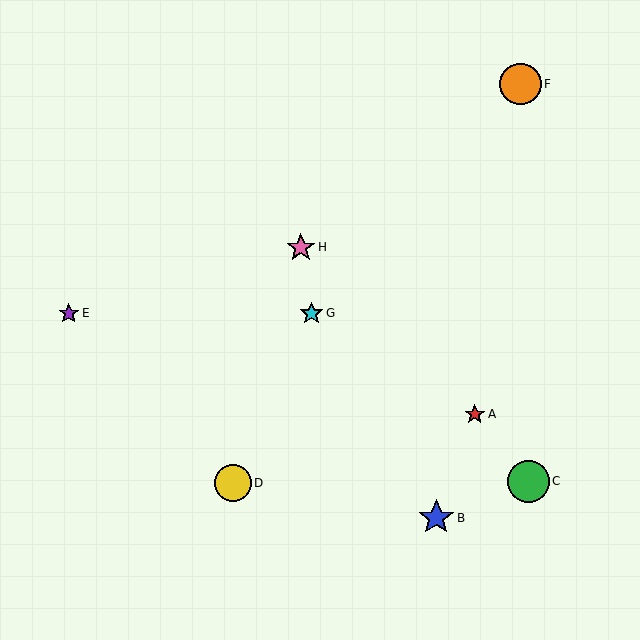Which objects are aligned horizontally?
Objects E, G are aligned horizontally.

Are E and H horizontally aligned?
No, E is at y≈313 and H is at y≈247.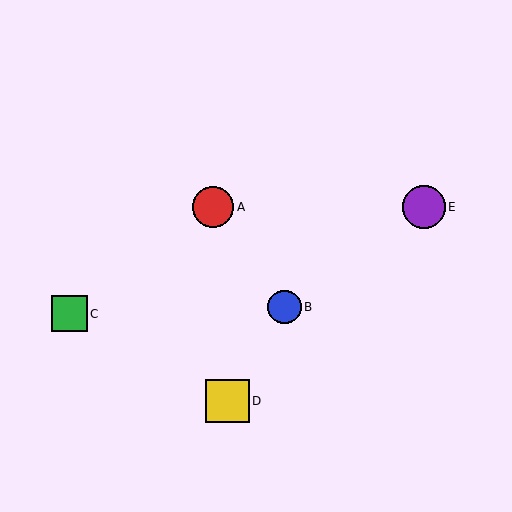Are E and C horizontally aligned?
No, E is at y≈207 and C is at y≈314.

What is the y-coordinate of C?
Object C is at y≈314.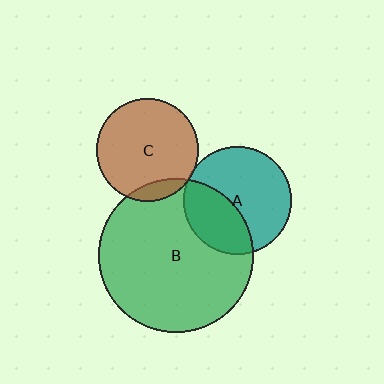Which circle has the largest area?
Circle B (green).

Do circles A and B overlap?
Yes.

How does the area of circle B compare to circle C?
Approximately 2.3 times.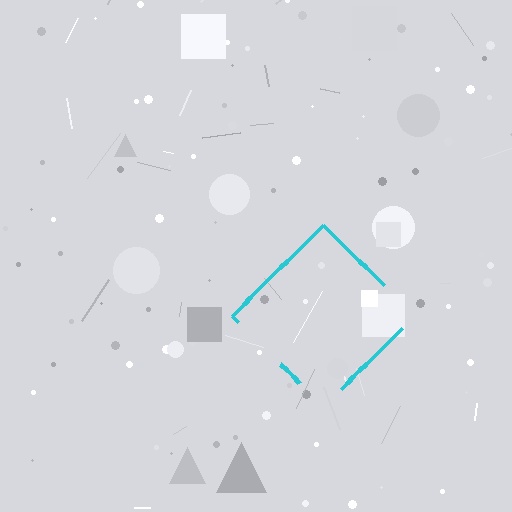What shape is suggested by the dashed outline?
The dashed outline suggests a diamond.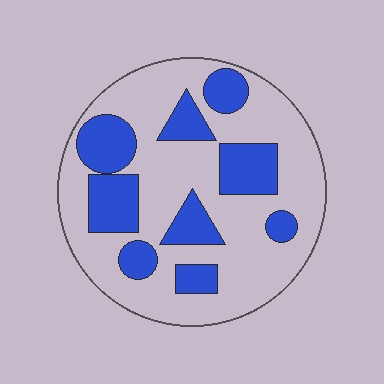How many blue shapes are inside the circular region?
9.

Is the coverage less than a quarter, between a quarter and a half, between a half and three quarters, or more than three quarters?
Between a quarter and a half.